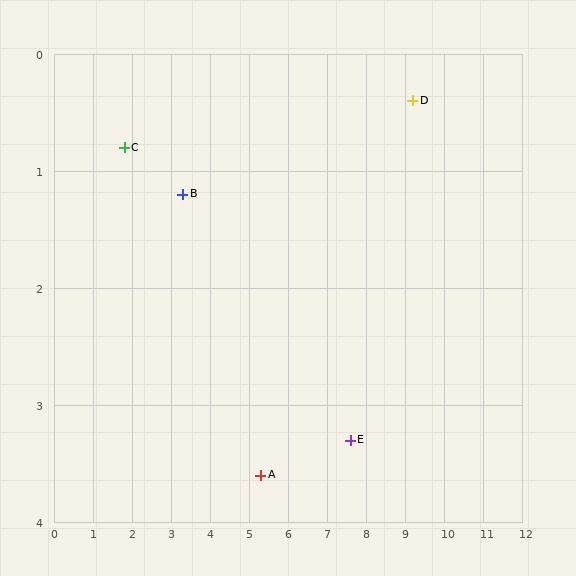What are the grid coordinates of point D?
Point D is at approximately (9.2, 0.4).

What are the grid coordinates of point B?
Point B is at approximately (3.3, 1.2).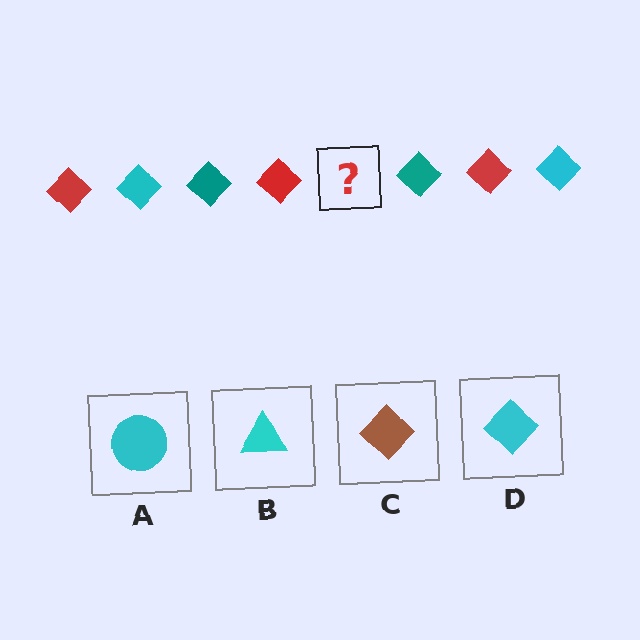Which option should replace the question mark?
Option D.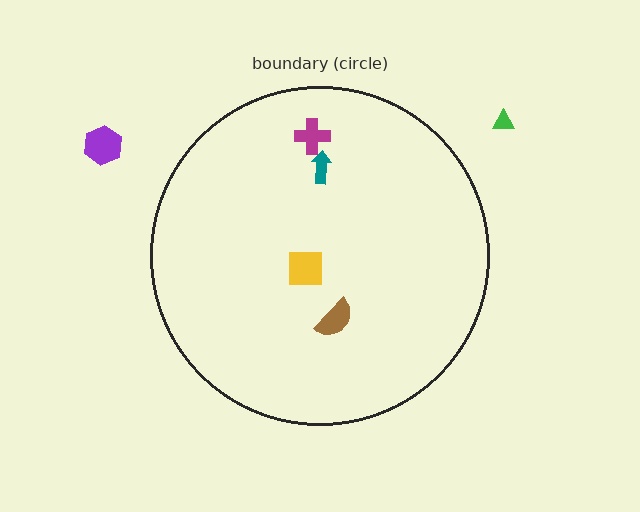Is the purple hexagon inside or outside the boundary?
Outside.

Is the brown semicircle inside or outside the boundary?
Inside.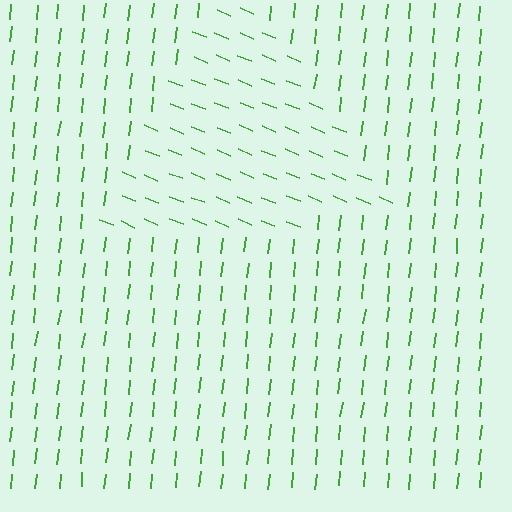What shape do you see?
I see a triangle.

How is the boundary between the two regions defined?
The boundary is defined purely by a change in line orientation (approximately 74 degrees difference). All lines are the same color and thickness.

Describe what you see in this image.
The image is filled with small green line segments. A triangle region in the image has lines oriented differently from the surrounding lines, creating a visible texture boundary.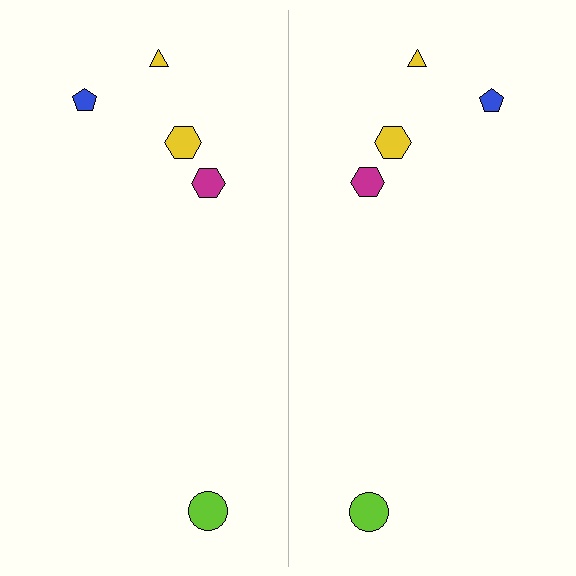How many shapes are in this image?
There are 10 shapes in this image.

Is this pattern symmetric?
Yes, this pattern has bilateral (reflection) symmetry.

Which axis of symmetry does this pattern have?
The pattern has a vertical axis of symmetry running through the center of the image.